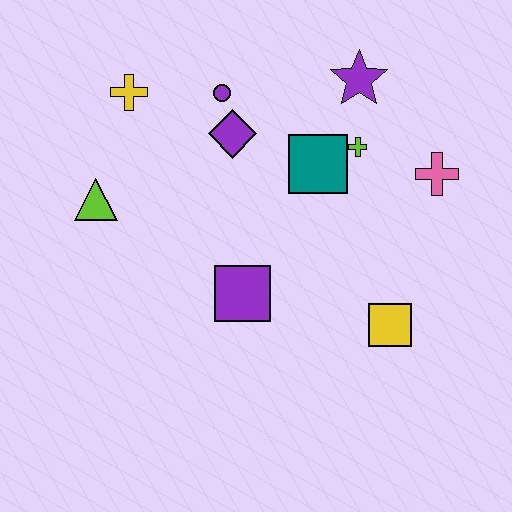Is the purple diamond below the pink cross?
No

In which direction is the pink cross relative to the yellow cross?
The pink cross is to the right of the yellow cross.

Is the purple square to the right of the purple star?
No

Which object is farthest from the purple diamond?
The yellow square is farthest from the purple diamond.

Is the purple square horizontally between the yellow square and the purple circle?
Yes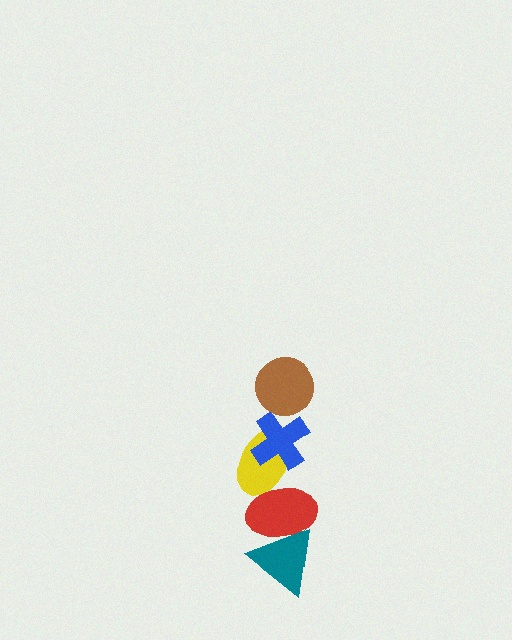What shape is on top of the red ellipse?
The yellow ellipse is on top of the red ellipse.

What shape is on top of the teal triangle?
The red ellipse is on top of the teal triangle.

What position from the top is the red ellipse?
The red ellipse is 4th from the top.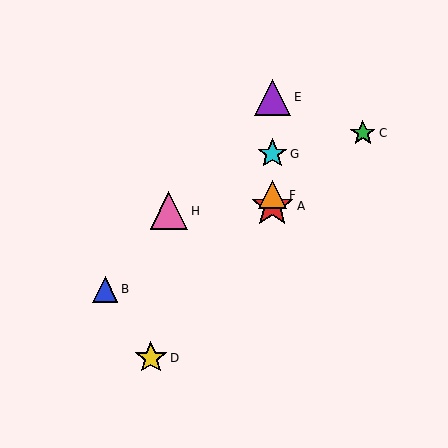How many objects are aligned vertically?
4 objects (A, E, F, G) are aligned vertically.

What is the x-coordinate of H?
Object H is at x≈169.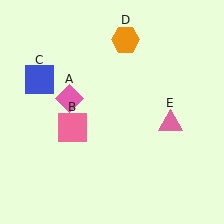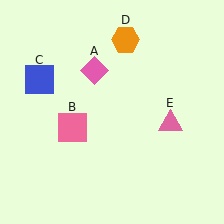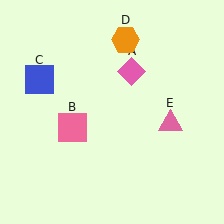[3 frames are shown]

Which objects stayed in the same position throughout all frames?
Pink square (object B) and blue square (object C) and orange hexagon (object D) and pink triangle (object E) remained stationary.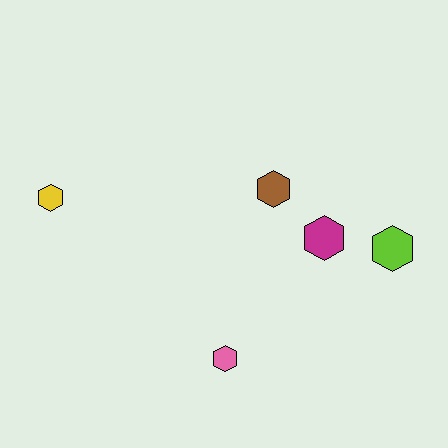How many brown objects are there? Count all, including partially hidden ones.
There is 1 brown object.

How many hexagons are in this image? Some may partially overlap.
There are 5 hexagons.